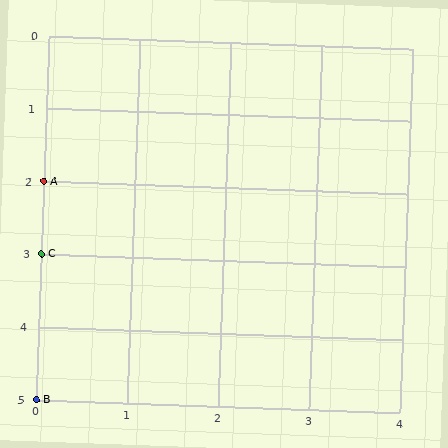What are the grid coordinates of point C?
Point C is at grid coordinates (0, 3).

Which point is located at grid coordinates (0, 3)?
Point C is at (0, 3).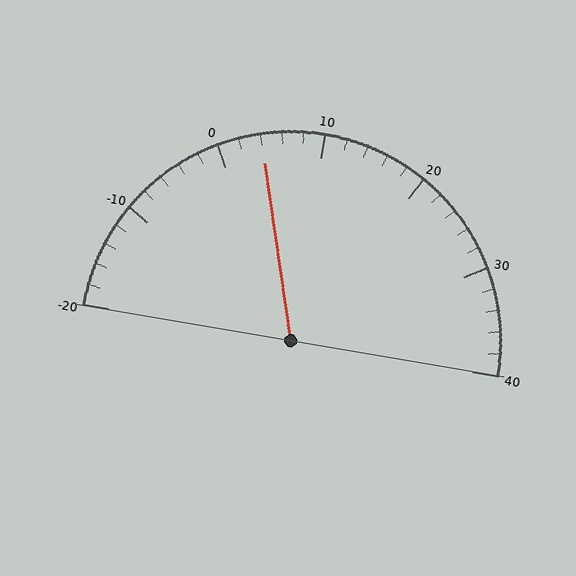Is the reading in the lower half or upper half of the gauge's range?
The reading is in the lower half of the range (-20 to 40).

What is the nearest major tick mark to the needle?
The nearest major tick mark is 0.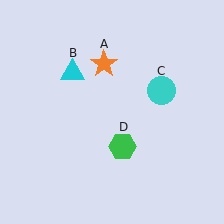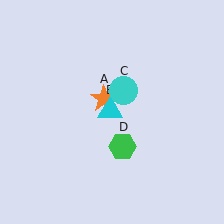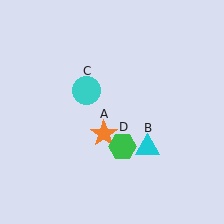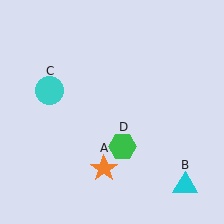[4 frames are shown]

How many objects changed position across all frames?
3 objects changed position: orange star (object A), cyan triangle (object B), cyan circle (object C).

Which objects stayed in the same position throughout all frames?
Green hexagon (object D) remained stationary.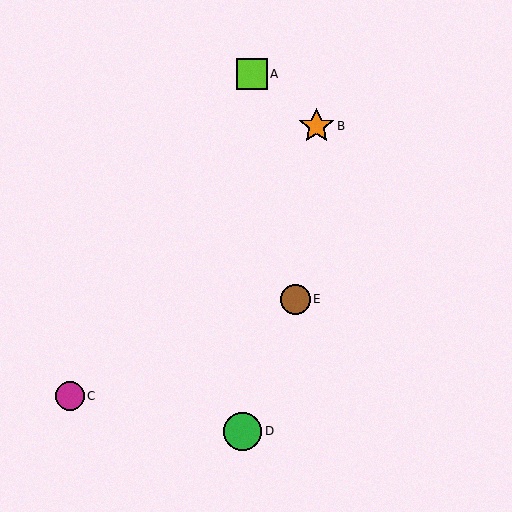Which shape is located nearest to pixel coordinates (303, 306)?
The brown circle (labeled E) at (295, 299) is nearest to that location.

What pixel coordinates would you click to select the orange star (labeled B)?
Click at (316, 126) to select the orange star B.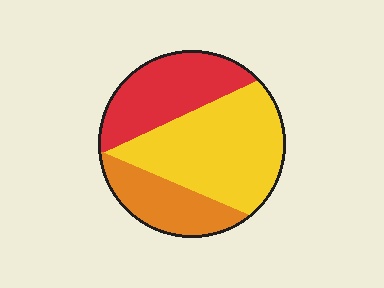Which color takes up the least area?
Orange, at roughly 20%.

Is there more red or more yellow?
Yellow.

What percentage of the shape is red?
Red takes up between a sixth and a third of the shape.